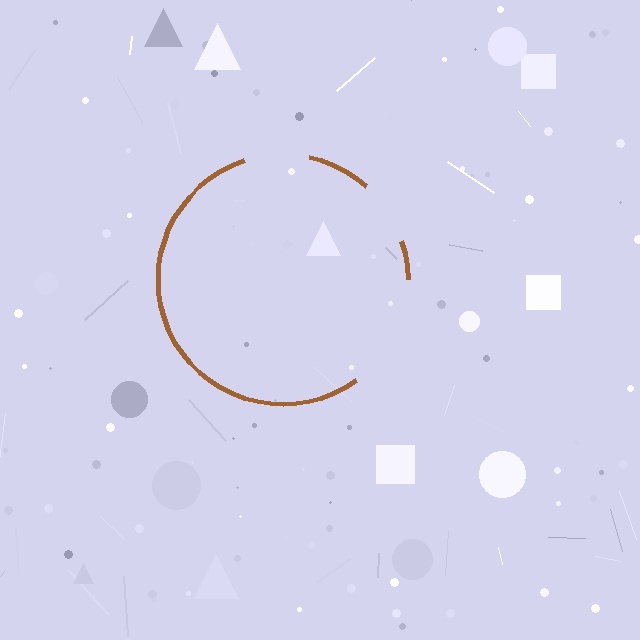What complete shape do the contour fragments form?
The contour fragments form a circle.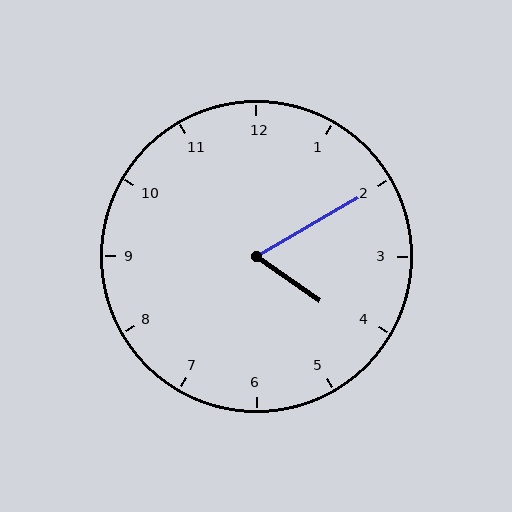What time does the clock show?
4:10.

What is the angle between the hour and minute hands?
Approximately 65 degrees.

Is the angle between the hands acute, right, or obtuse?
It is acute.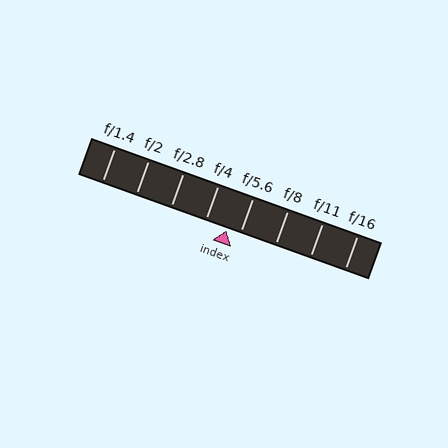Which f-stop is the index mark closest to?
The index mark is closest to f/5.6.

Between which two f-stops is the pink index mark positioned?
The index mark is between f/4 and f/5.6.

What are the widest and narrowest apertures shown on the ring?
The widest aperture shown is f/1.4 and the narrowest is f/16.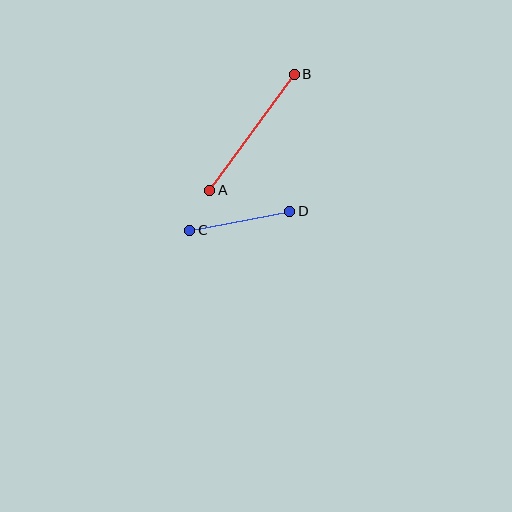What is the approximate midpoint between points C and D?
The midpoint is at approximately (240, 221) pixels.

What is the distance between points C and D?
The distance is approximately 102 pixels.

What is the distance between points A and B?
The distance is approximately 144 pixels.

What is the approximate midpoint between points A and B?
The midpoint is at approximately (252, 132) pixels.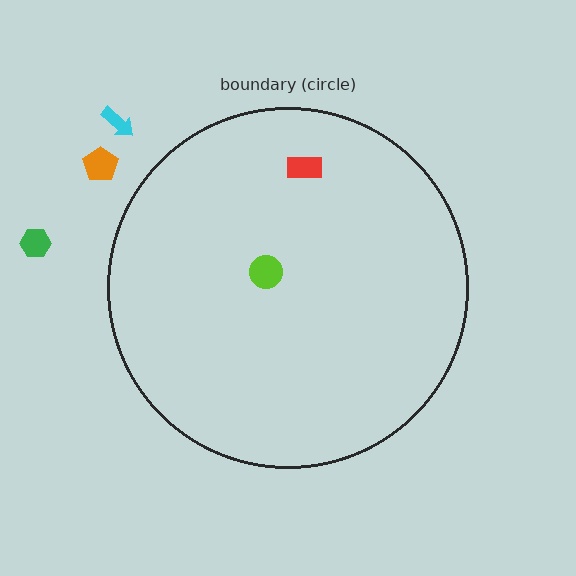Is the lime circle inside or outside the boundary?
Inside.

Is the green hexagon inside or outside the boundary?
Outside.